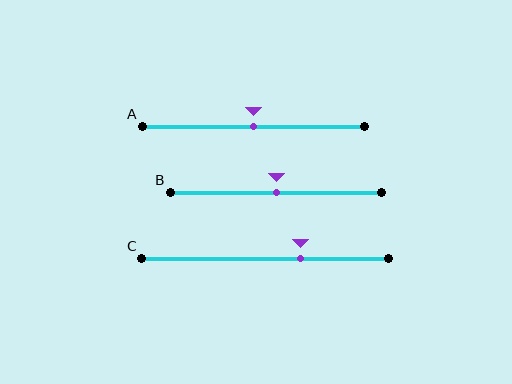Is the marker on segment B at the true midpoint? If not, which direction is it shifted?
Yes, the marker on segment B is at the true midpoint.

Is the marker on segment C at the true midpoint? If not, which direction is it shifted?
No, the marker on segment C is shifted to the right by about 14% of the segment length.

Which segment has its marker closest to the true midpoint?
Segment A has its marker closest to the true midpoint.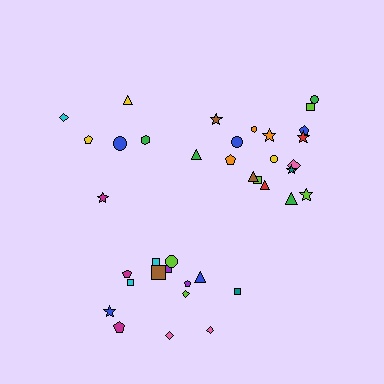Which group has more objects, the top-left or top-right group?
The top-right group.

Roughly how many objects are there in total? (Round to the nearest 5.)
Roughly 40 objects in total.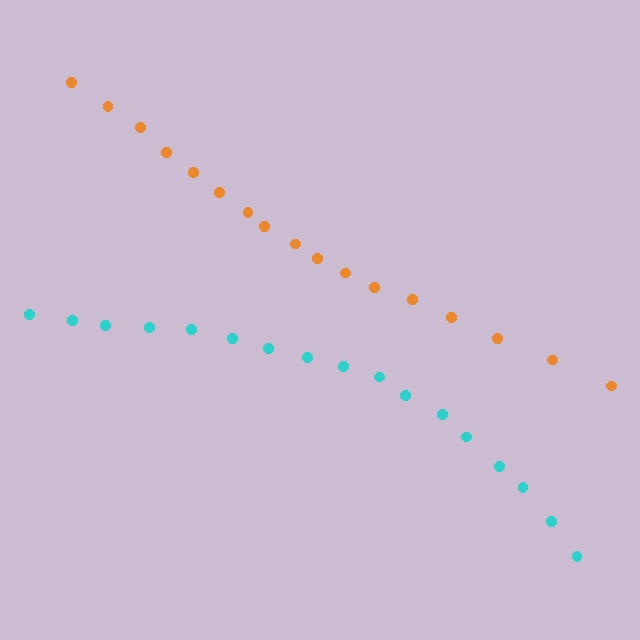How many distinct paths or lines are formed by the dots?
There are 2 distinct paths.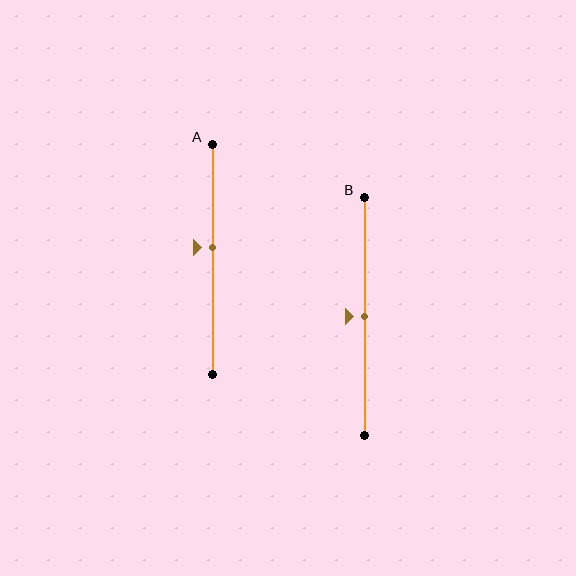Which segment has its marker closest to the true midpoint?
Segment B has its marker closest to the true midpoint.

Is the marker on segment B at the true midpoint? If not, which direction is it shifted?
Yes, the marker on segment B is at the true midpoint.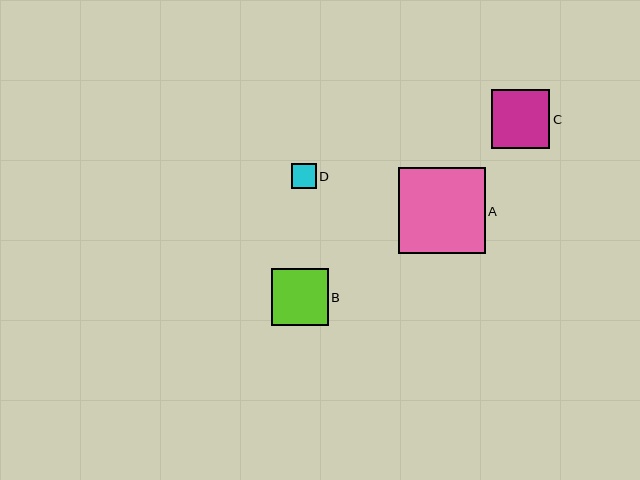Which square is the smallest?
Square D is the smallest with a size of approximately 25 pixels.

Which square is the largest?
Square A is the largest with a size of approximately 87 pixels.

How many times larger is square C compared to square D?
Square C is approximately 2.3 times the size of square D.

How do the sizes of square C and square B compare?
Square C and square B are approximately the same size.